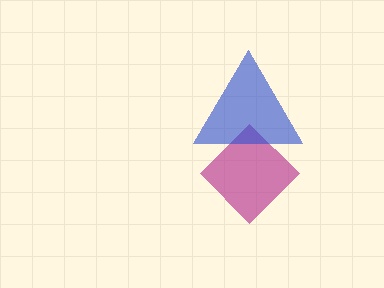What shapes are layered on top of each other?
The layered shapes are: a magenta diamond, a blue triangle.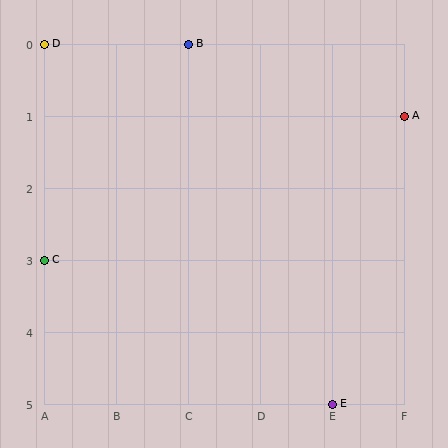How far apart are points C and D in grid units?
Points C and D are 3 rows apart.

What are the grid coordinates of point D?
Point D is at grid coordinates (A, 0).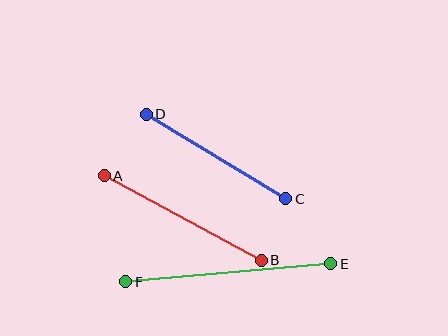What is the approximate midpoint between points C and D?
The midpoint is at approximately (216, 156) pixels.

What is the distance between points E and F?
The distance is approximately 206 pixels.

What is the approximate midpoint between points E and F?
The midpoint is at approximately (228, 273) pixels.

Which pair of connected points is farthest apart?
Points E and F are farthest apart.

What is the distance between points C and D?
The distance is approximately 163 pixels.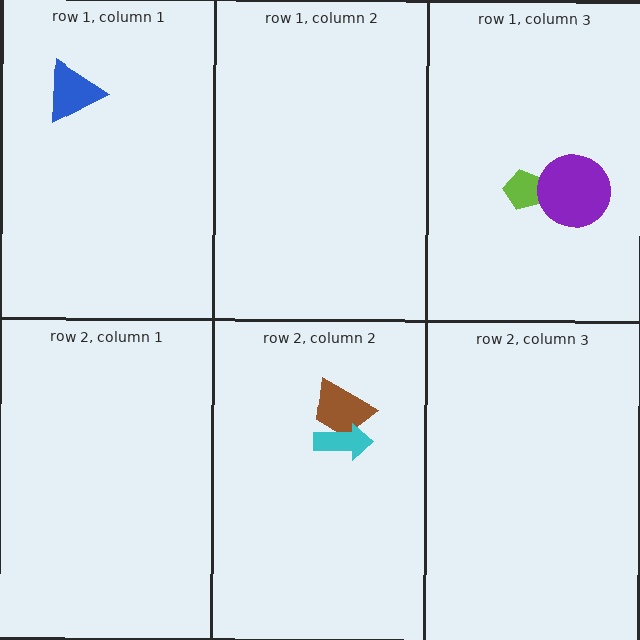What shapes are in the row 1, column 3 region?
The lime pentagon, the purple circle.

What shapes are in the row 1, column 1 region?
The blue triangle.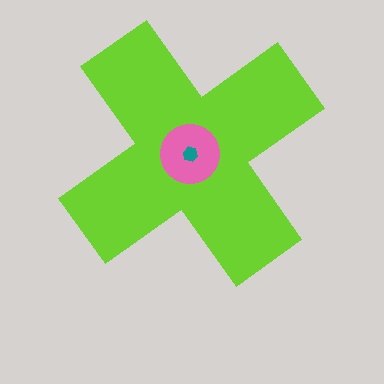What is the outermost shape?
The lime cross.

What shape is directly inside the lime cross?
The pink circle.